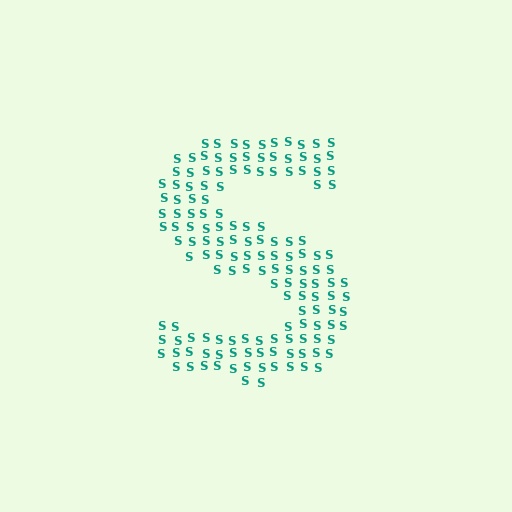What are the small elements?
The small elements are letter S's.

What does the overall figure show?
The overall figure shows the letter S.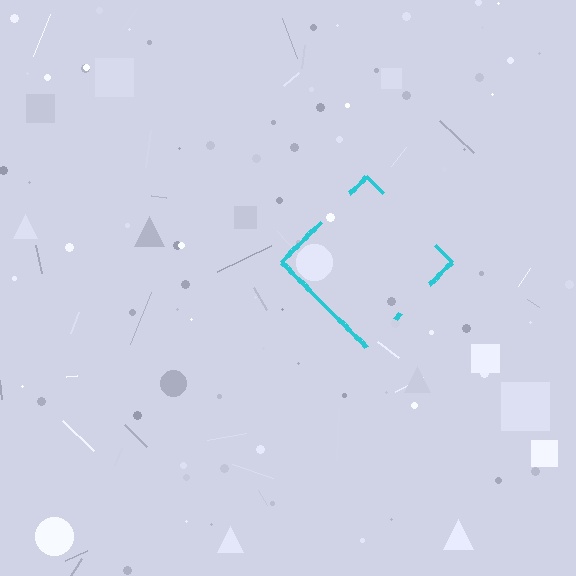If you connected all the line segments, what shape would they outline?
They would outline a diamond.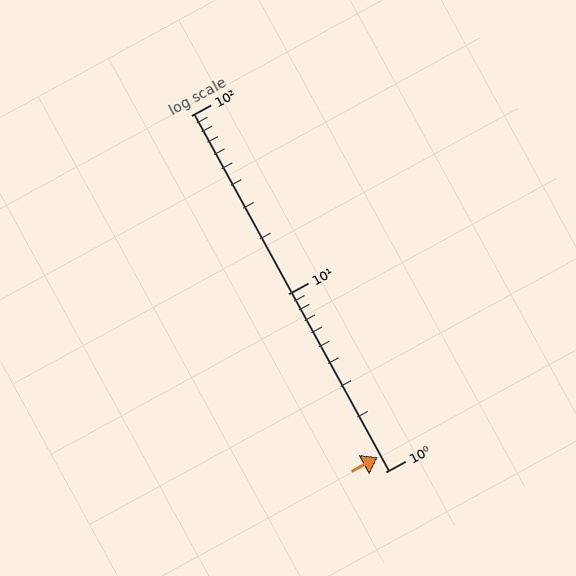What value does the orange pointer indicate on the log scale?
The pointer indicates approximately 1.2.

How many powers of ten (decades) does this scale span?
The scale spans 2 decades, from 1 to 100.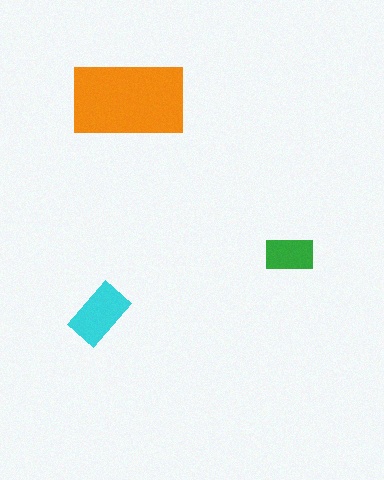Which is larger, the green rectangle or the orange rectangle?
The orange one.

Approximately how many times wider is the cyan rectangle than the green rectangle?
About 1.5 times wider.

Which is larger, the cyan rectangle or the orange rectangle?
The orange one.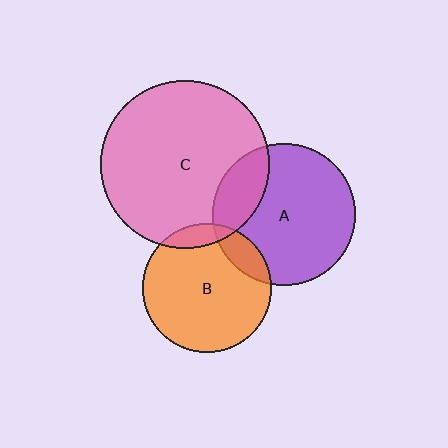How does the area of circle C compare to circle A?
Approximately 1.4 times.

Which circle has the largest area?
Circle C (pink).